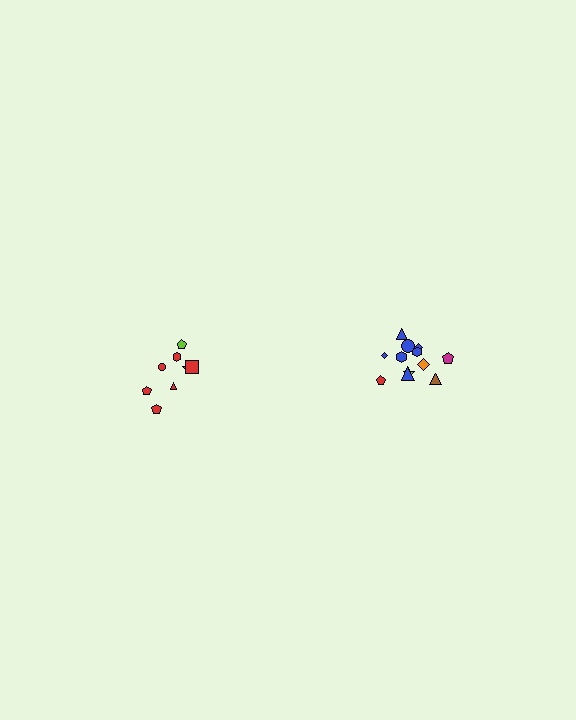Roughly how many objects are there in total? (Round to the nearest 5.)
Roughly 20 objects in total.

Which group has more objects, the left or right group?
The right group.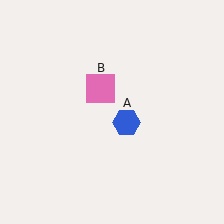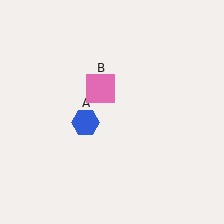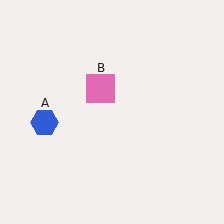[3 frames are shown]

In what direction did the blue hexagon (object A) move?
The blue hexagon (object A) moved left.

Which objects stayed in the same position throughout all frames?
Pink square (object B) remained stationary.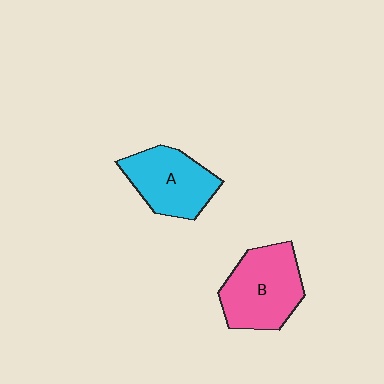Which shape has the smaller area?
Shape A (cyan).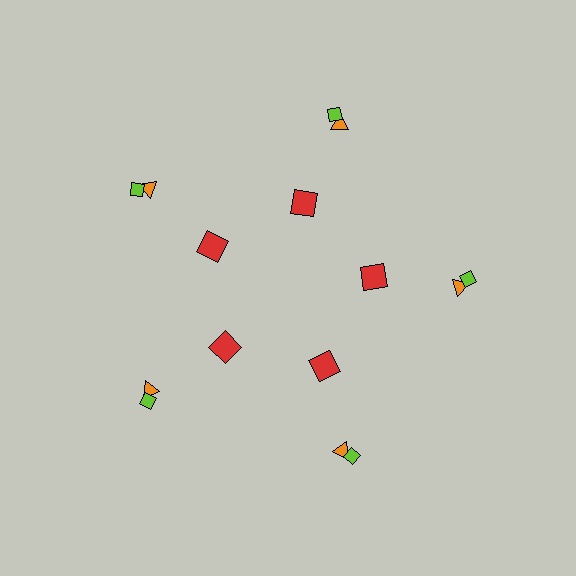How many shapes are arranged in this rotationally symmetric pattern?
There are 15 shapes, arranged in 5 groups of 3.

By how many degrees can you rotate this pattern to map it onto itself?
The pattern maps onto itself every 72 degrees of rotation.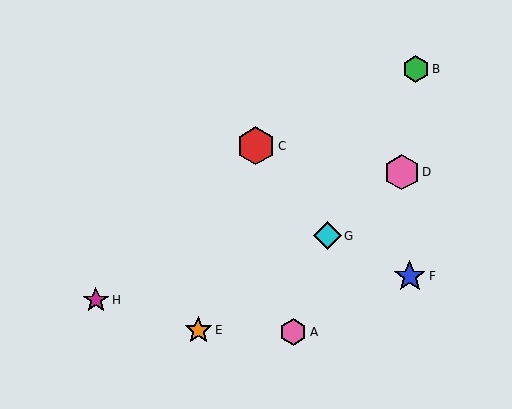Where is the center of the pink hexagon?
The center of the pink hexagon is at (402, 172).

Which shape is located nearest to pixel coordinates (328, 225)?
The cyan diamond (labeled G) at (327, 236) is nearest to that location.